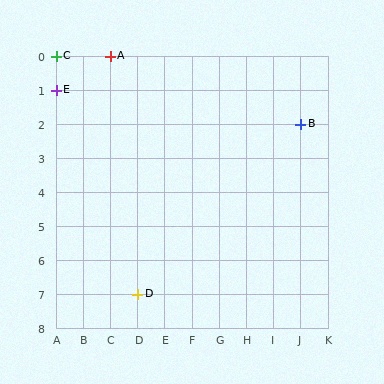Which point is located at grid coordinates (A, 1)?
Point E is at (A, 1).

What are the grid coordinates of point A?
Point A is at grid coordinates (C, 0).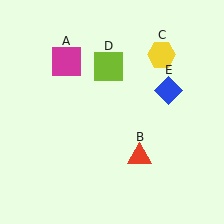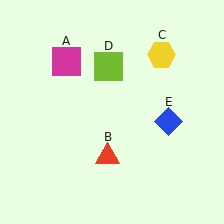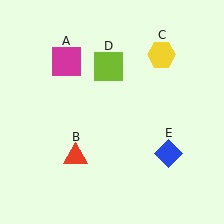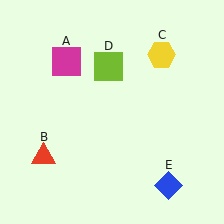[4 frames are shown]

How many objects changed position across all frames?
2 objects changed position: red triangle (object B), blue diamond (object E).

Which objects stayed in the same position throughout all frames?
Magenta square (object A) and yellow hexagon (object C) and lime square (object D) remained stationary.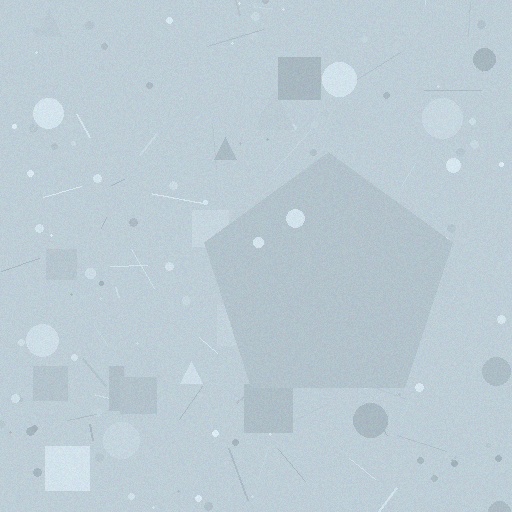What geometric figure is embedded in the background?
A pentagon is embedded in the background.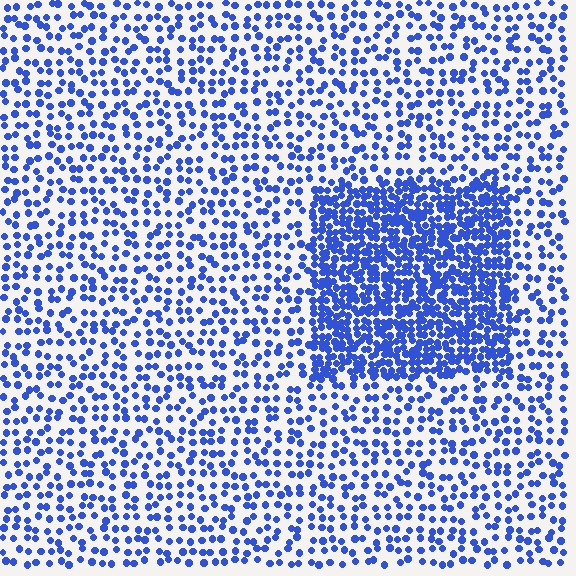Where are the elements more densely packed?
The elements are more densely packed inside the rectangle boundary.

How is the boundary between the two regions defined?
The boundary is defined by a change in element density (approximately 2.5x ratio). All elements are the same color, size, and shape.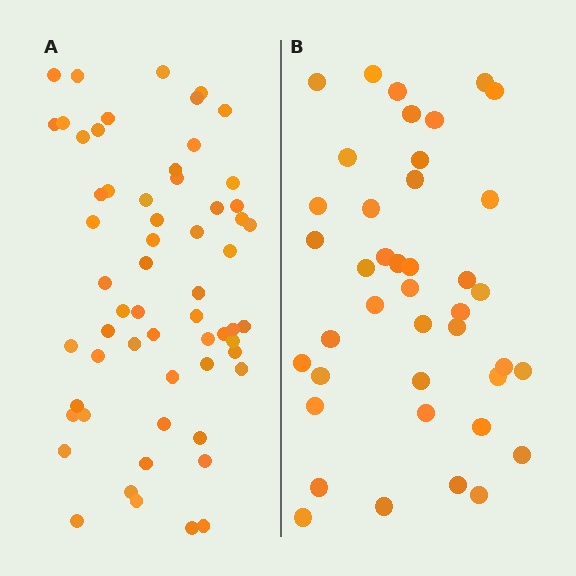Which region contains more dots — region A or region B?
Region A (the left region) has more dots.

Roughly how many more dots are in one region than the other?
Region A has approximately 20 more dots than region B.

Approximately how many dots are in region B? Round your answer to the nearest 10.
About 40 dots. (The exact count is 41, which rounds to 40.)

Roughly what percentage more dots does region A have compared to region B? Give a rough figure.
About 45% more.